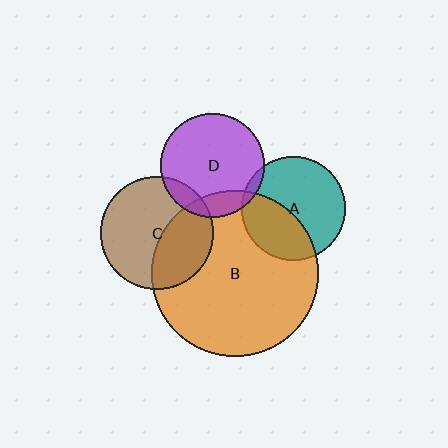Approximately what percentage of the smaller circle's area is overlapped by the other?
Approximately 5%.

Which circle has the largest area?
Circle B (orange).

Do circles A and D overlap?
Yes.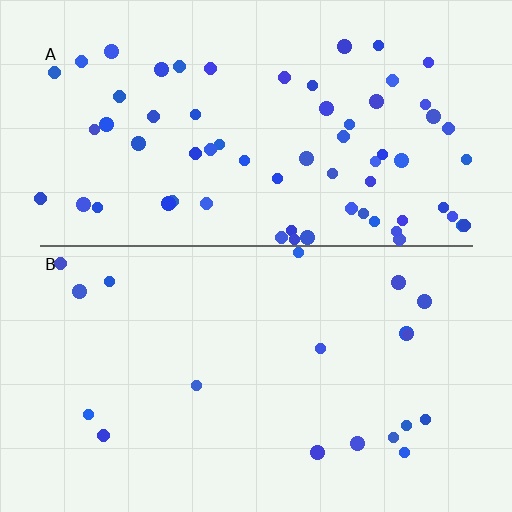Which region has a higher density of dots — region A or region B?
A (the top).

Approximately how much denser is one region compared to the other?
Approximately 3.5× — region A over region B.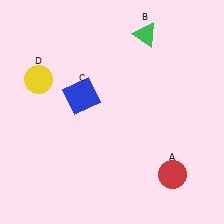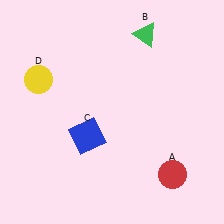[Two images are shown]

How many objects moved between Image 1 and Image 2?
1 object moved between the two images.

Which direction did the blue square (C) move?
The blue square (C) moved down.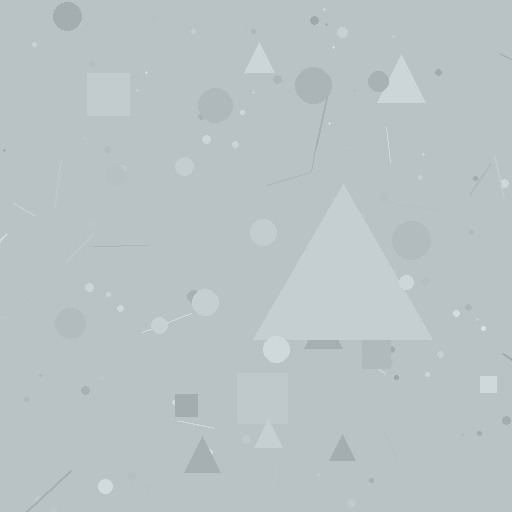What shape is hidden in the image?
A triangle is hidden in the image.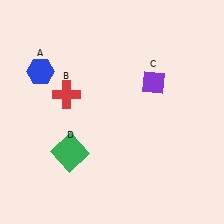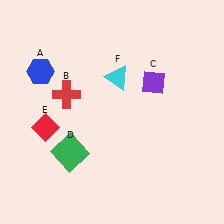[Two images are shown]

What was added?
A red diamond (E), a cyan triangle (F) were added in Image 2.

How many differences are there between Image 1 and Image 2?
There are 2 differences between the two images.